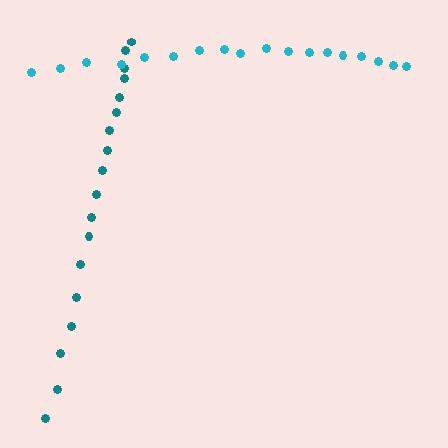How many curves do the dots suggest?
There are 2 distinct paths.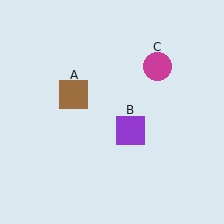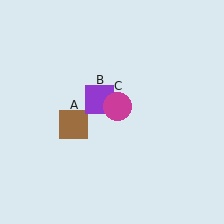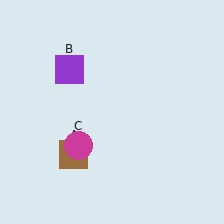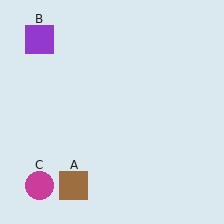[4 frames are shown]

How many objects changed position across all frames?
3 objects changed position: brown square (object A), purple square (object B), magenta circle (object C).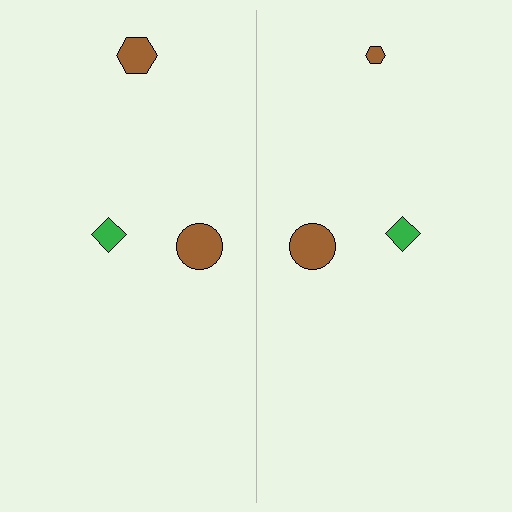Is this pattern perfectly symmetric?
No, the pattern is not perfectly symmetric. The brown hexagon on the right side has a different size than its mirror counterpart.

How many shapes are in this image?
There are 6 shapes in this image.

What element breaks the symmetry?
The brown hexagon on the right side has a different size than its mirror counterpart.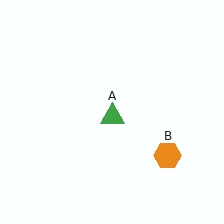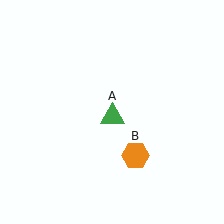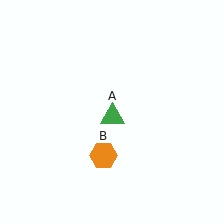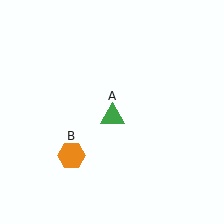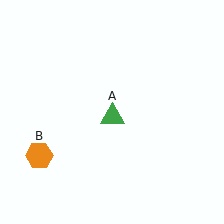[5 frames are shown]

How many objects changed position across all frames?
1 object changed position: orange hexagon (object B).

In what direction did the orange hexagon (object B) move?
The orange hexagon (object B) moved left.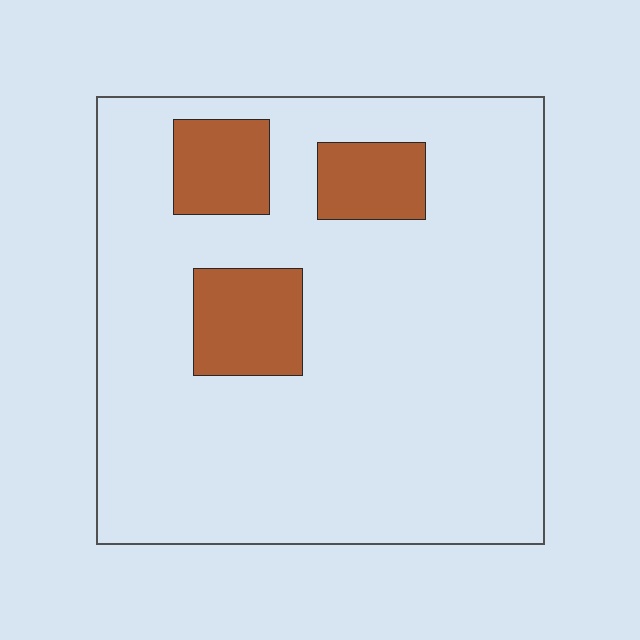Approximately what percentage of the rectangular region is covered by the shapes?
Approximately 15%.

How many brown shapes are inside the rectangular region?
3.